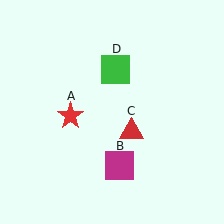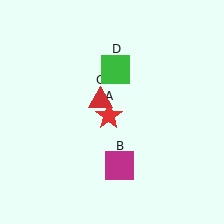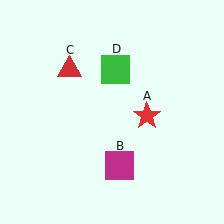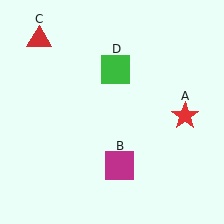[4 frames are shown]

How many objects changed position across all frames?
2 objects changed position: red star (object A), red triangle (object C).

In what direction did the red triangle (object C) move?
The red triangle (object C) moved up and to the left.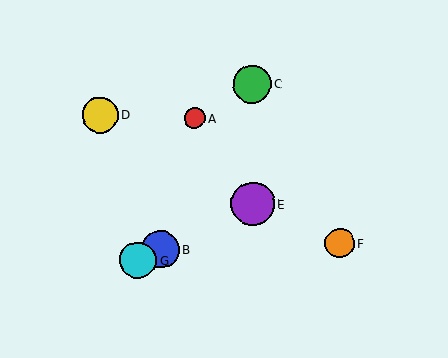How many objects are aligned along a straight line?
3 objects (B, E, G) are aligned along a straight line.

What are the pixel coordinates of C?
Object C is at (252, 84).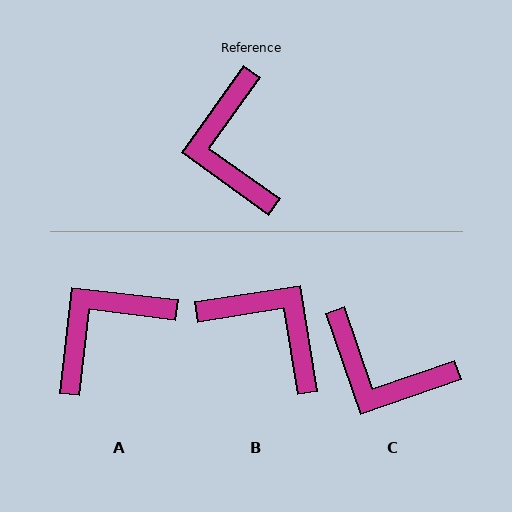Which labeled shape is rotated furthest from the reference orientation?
B, about 135 degrees away.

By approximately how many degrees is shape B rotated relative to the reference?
Approximately 135 degrees clockwise.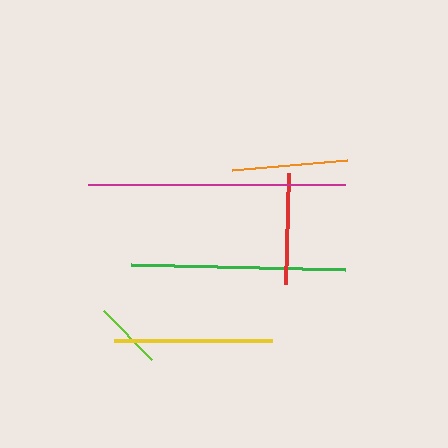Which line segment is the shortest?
The lime line is the shortest at approximately 69 pixels.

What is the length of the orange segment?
The orange segment is approximately 116 pixels long.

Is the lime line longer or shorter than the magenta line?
The magenta line is longer than the lime line.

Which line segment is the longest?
The magenta line is the longest at approximately 257 pixels.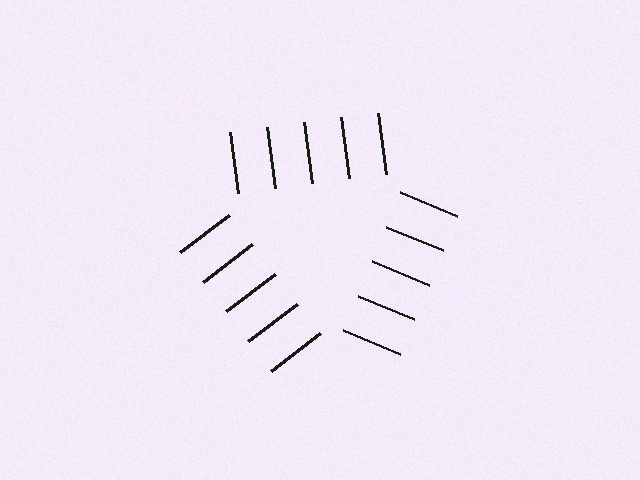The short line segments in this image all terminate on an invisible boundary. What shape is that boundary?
An illusory triangle — the line segments terminate on its edges but no continuous stroke is drawn.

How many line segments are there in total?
15 — 5 along each of the 3 edges.